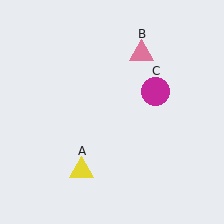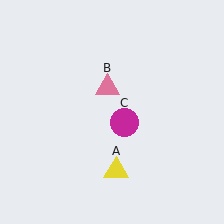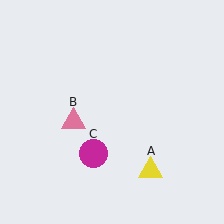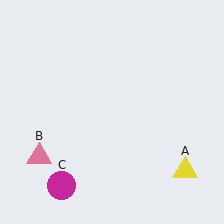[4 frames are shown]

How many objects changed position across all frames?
3 objects changed position: yellow triangle (object A), pink triangle (object B), magenta circle (object C).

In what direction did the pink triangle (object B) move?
The pink triangle (object B) moved down and to the left.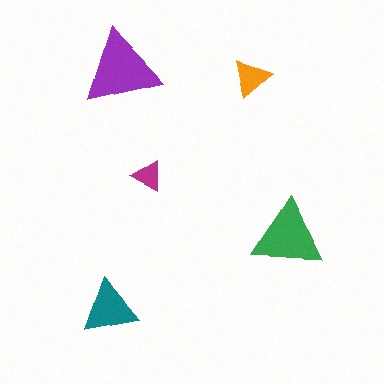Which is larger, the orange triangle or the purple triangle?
The purple one.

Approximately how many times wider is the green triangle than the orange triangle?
About 2 times wider.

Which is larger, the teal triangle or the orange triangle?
The teal one.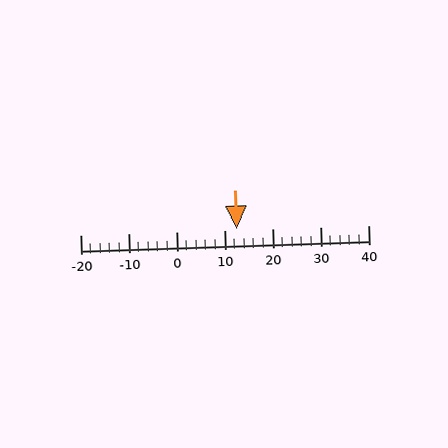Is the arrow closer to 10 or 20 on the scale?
The arrow is closer to 10.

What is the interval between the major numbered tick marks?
The major tick marks are spaced 10 units apart.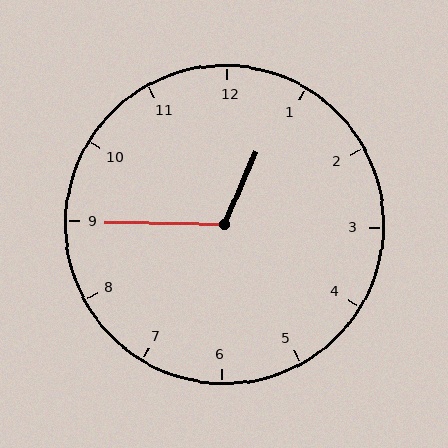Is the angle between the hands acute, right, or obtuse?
It is obtuse.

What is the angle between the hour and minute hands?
Approximately 112 degrees.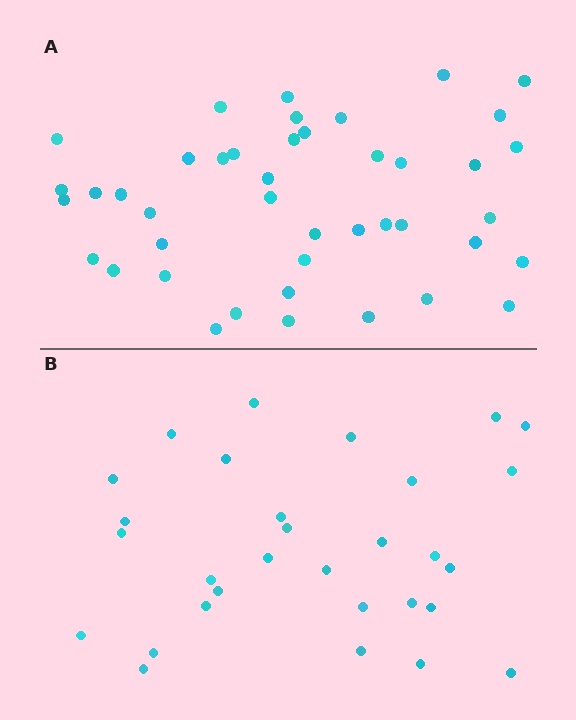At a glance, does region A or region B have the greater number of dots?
Region A (the top region) has more dots.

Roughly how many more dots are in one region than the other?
Region A has approximately 15 more dots than region B.